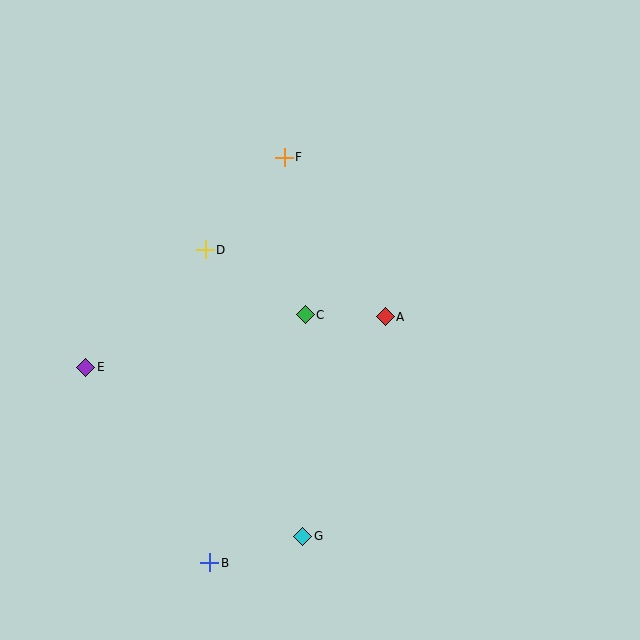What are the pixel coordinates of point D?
Point D is at (205, 249).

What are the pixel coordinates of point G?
Point G is at (303, 536).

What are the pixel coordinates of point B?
Point B is at (210, 562).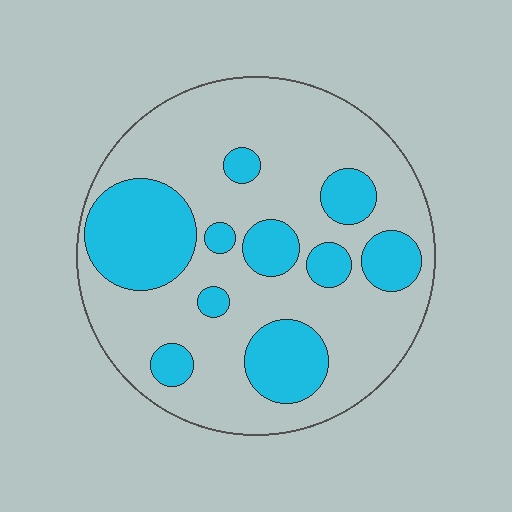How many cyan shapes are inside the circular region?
10.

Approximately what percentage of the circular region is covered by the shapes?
Approximately 30%.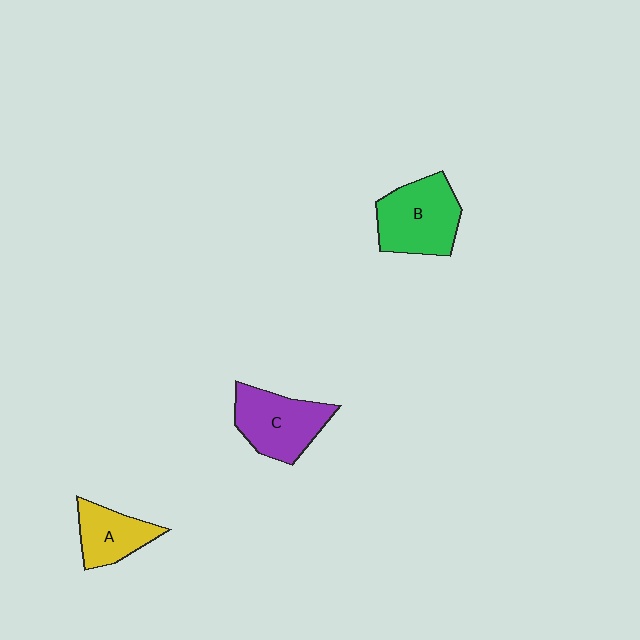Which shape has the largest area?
Shape B (green).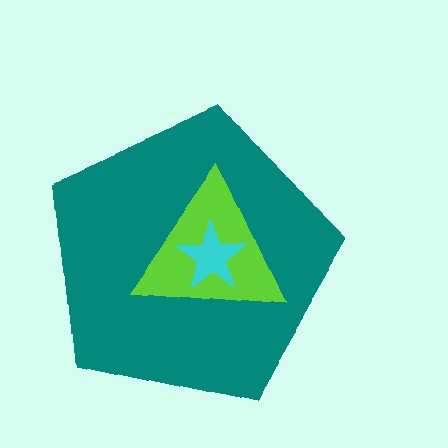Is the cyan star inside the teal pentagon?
Yes.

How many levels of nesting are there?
3.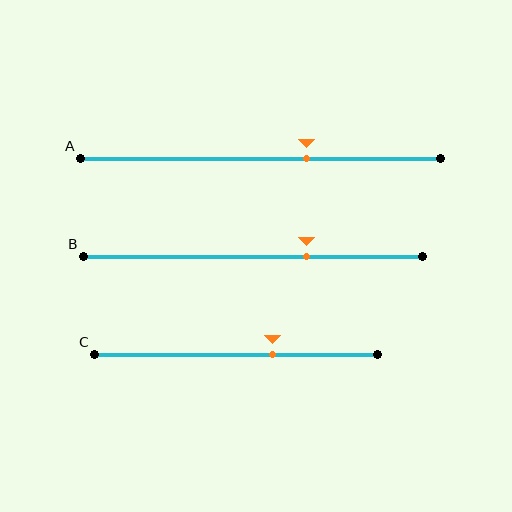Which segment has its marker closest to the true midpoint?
Segment A has its marker closest to the true midpoint.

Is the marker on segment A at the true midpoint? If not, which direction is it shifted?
No, the marker on segment A is shifted to the right by about 13% of the segment length.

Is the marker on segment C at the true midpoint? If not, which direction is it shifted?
No, the marker on segment C is shifted to the right by about 13% of the segment length.